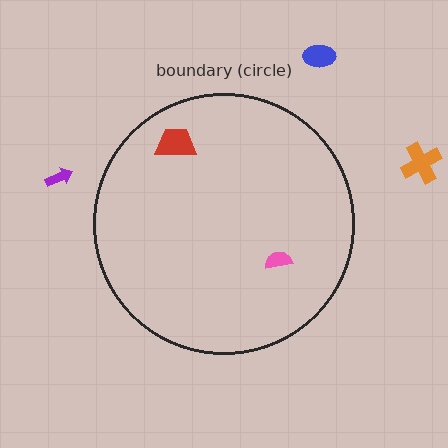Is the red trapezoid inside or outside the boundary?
Inside.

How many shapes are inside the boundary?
2 inside, 3 outside.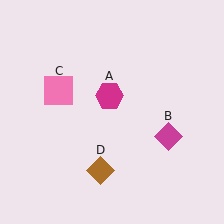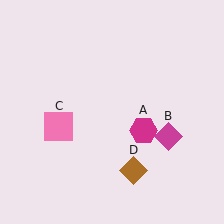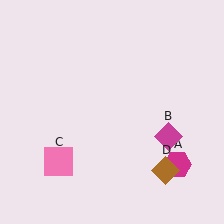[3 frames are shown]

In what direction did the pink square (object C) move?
The pink square (object C) moved down.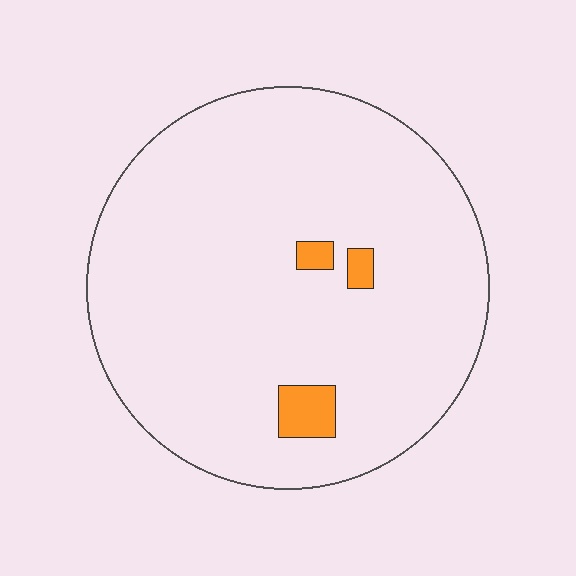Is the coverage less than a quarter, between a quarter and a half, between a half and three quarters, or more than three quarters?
Less than a quarter.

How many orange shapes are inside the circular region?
3.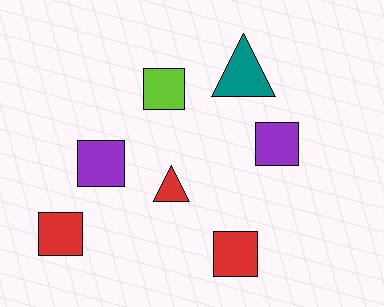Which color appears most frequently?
Red, with 3 objects.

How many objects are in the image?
There are 7 objects.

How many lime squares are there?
There is 1 lime square.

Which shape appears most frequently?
Square, with 5 objects.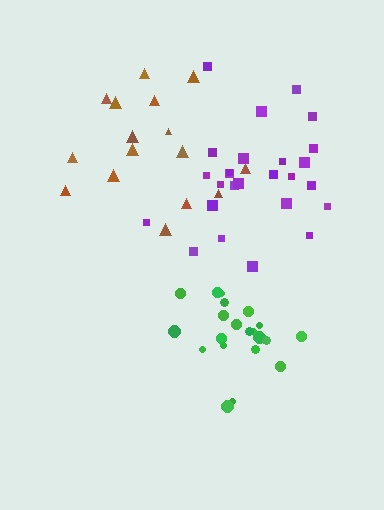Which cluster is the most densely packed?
Green.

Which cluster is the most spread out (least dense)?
Brown.